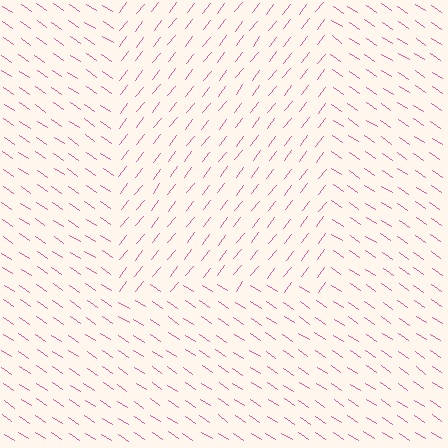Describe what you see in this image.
The image is filled with small pink line segments. A rectangle region in the image has lines oriented differently from the surrounding lines, creating a visible texture boundary.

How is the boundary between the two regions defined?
The boundary is defined purely by a change in line orientation (approximately 86 degrees difference). All lines are the same color and thickness.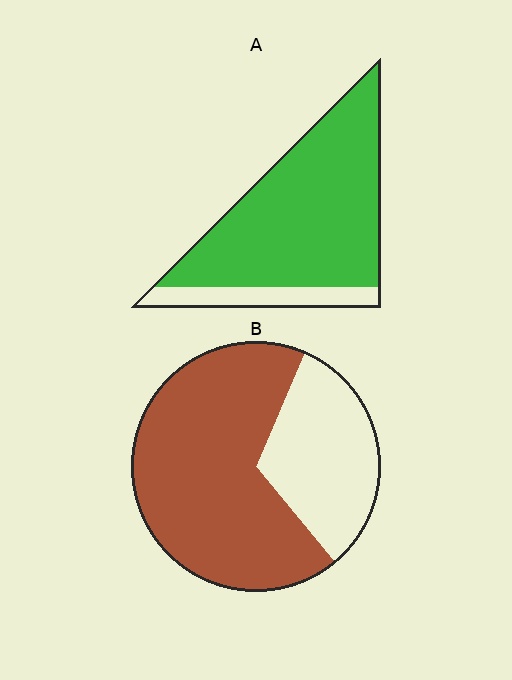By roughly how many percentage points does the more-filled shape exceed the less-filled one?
By roughly 15 percentage points (A over B).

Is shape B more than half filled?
Yes.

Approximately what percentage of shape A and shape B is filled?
A is approximately 85% and B is approximately 70%.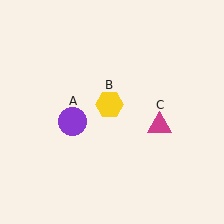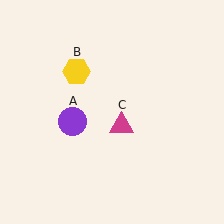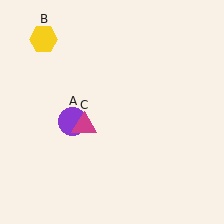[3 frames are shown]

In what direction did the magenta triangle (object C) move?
The magenta triangle (object C) moved left.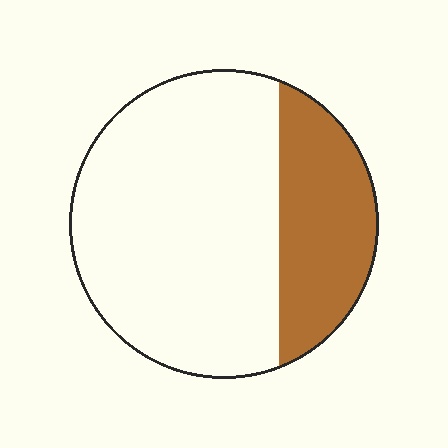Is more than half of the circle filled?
No.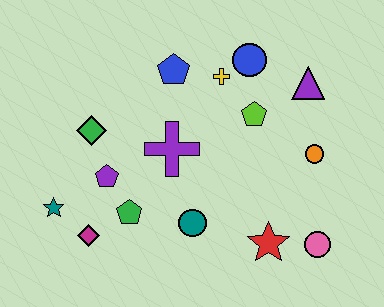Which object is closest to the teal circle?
The green pentagon is closest to the teal circle.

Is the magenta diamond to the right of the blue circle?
No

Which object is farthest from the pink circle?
The teal star is farthest from the pink circle.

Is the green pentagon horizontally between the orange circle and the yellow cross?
No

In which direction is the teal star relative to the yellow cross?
The teal star is to the left of the yellow cross.